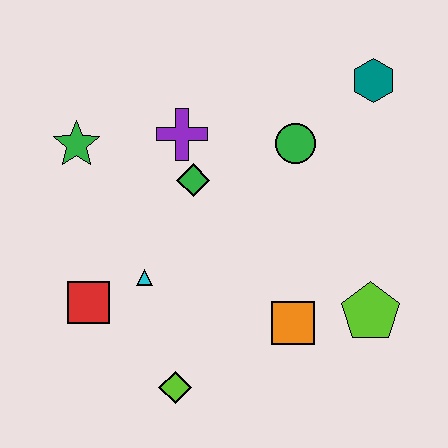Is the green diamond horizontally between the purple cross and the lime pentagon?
Yes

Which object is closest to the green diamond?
The purple cross is closest to the green diamond.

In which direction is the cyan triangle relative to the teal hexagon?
The cyan triangle is to the left of the teal hexagon.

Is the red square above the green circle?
No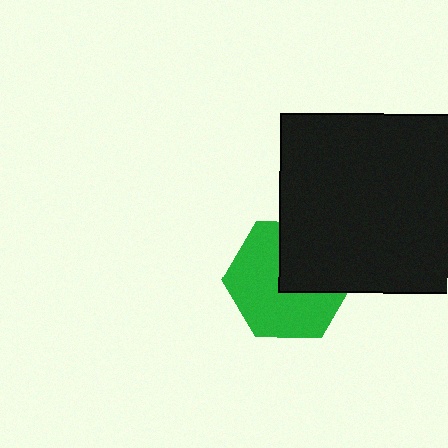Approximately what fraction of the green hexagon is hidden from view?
Roughly 37% of the green hexagon is hidden behind the black square.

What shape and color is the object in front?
The object in front is a black square.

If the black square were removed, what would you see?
You would see the complete green hexagon.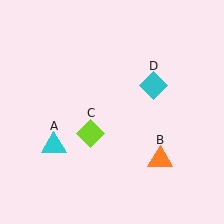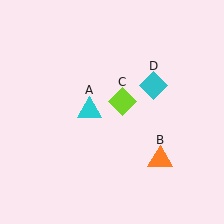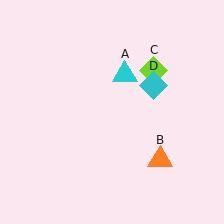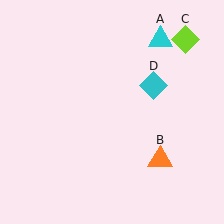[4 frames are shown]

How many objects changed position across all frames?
2 objects changed position: cyan triangle (object A), lime diamond (object C).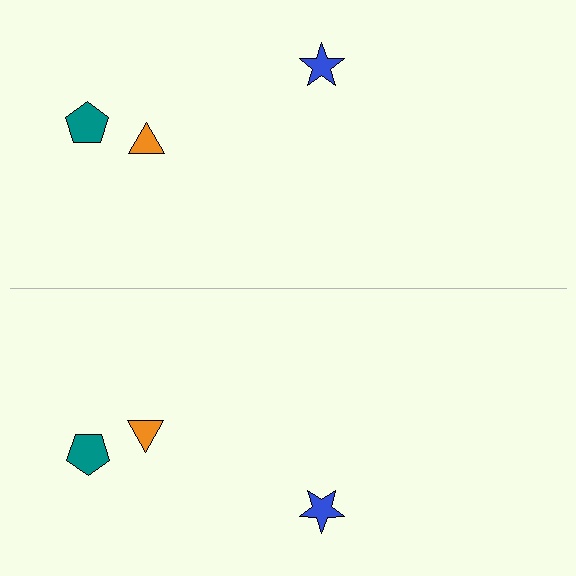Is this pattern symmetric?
Yes, this pattern has bilateral (reflection) symmetry.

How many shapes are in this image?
There are 6 shapes in this image.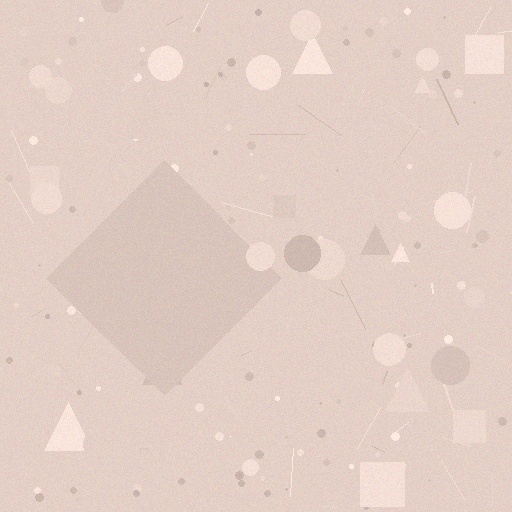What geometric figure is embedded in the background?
A diamond is embedded in the background.